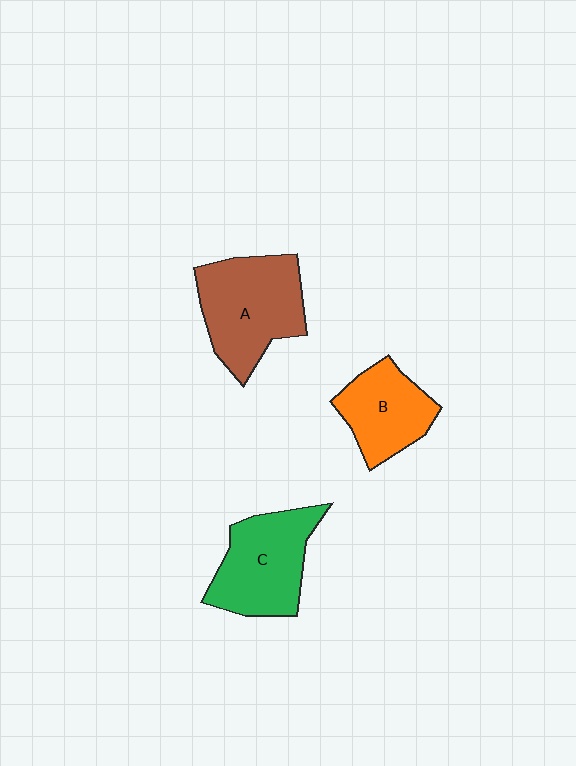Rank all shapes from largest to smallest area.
From largest to smallest: A (brown), C (green), B (orange).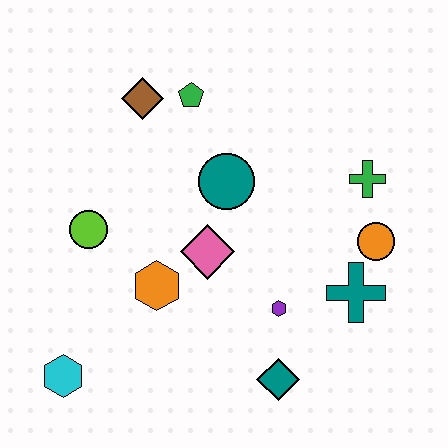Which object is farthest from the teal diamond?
The brown diamond is farthest from the teal diamond.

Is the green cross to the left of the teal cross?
No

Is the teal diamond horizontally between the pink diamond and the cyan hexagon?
No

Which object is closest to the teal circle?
The pink diamond is closest to the teal circle.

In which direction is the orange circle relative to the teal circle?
The orange circle is to the right of the teal circle.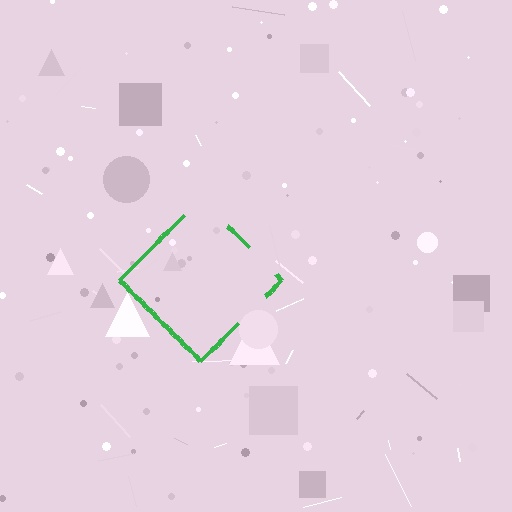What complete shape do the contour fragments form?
The contour fragments form a diamond.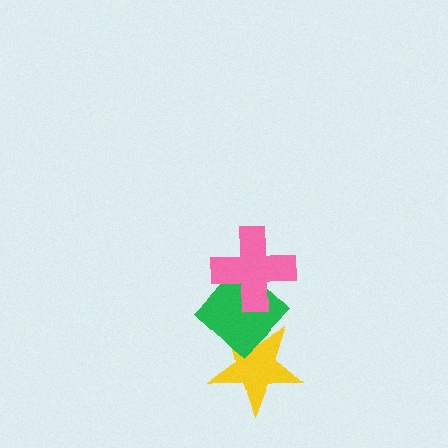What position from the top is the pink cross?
The pink cross is 1st from the top.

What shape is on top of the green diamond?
The pink cross is on top of the green diamond.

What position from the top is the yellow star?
The yellow star is 3rd from the top.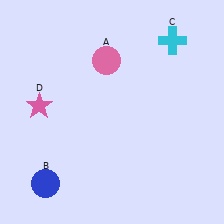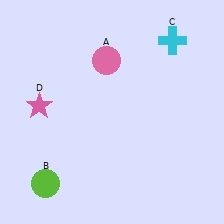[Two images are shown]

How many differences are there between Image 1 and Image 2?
There is 1 difference between the two images.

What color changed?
The circle (B) changed from blue in Image 1 to lime in Image 2.